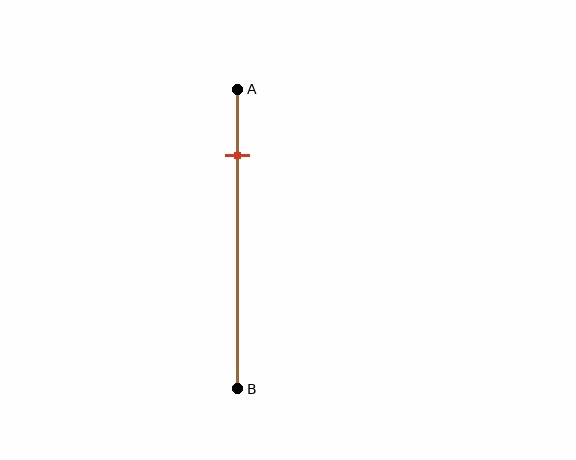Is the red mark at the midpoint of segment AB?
No, the mark is at about 20% from A, not at the 50% midpoint.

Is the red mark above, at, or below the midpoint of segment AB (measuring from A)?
The red mark is above the midpoint of segment AB.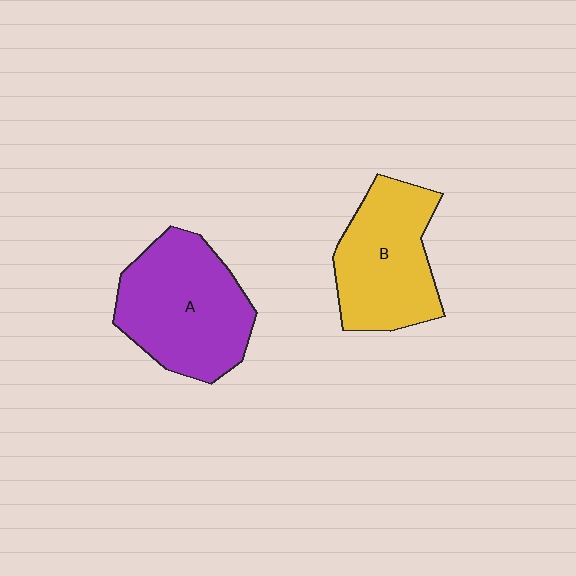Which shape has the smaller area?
Shape B (yellow).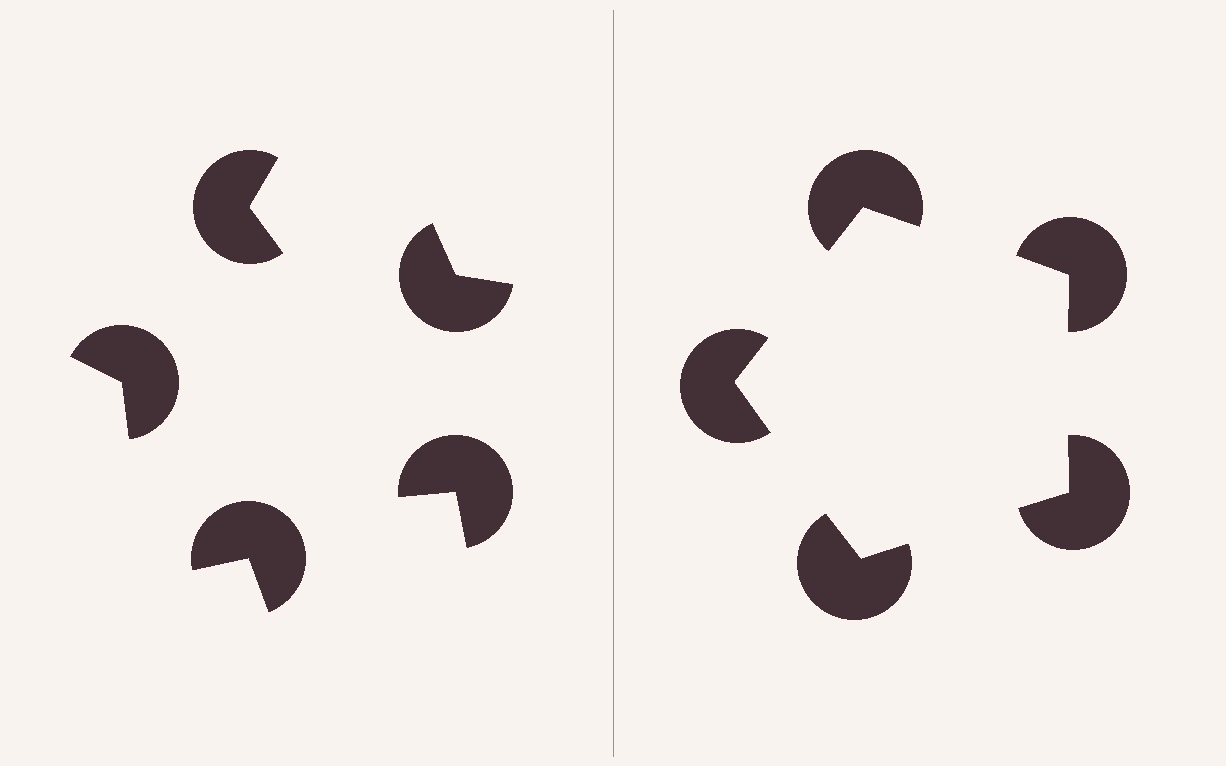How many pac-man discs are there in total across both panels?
10 — 5 on each side.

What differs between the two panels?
The pac-man discs are positioned identically on both sides; only the wedge orientations differ. On the right they align to a pentagon; on the left they are misaligned.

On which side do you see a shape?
An illusory pentagon appears on the right side. On the left side the wedge cuts are rotated, so no coherent shape forms.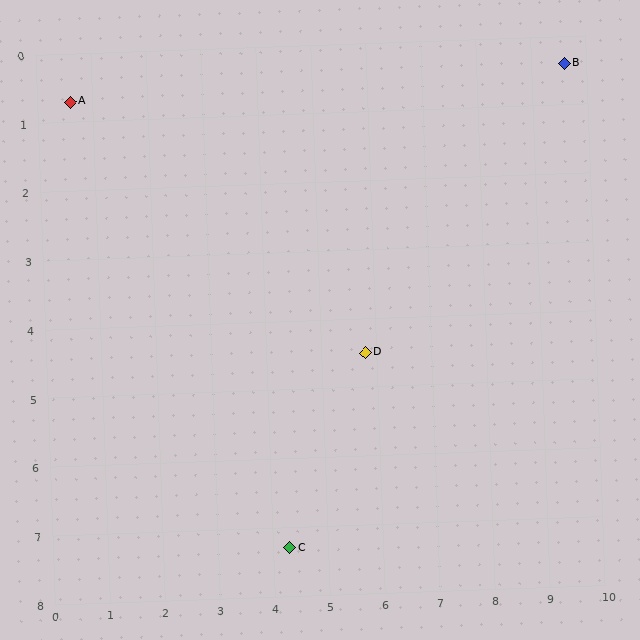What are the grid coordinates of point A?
Point A is at approximately (0.6, 0.7).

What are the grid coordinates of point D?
Point D is at approximately (5.8, 4.5).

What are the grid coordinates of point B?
Point B is at approximately (9.6, 0.4).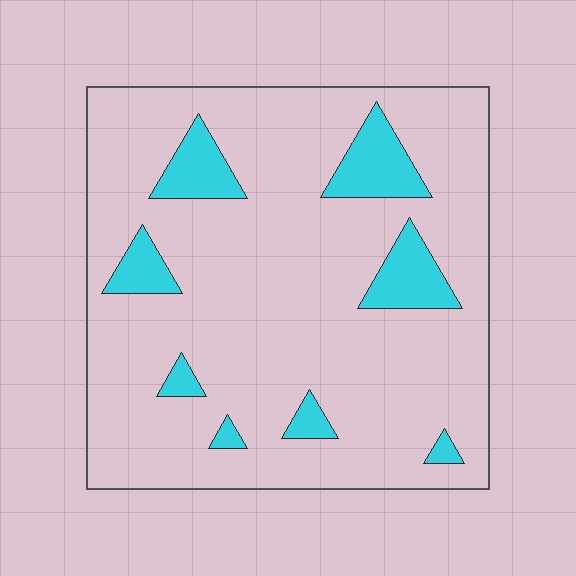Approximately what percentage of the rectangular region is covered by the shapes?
Approximately 15%.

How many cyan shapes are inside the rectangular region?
8.